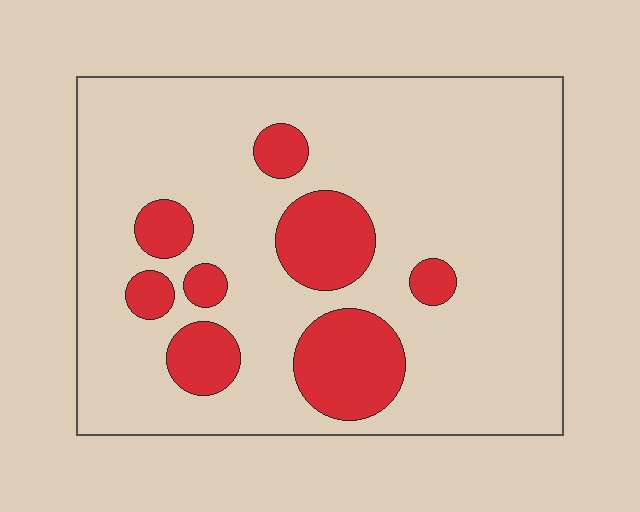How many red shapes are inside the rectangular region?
8.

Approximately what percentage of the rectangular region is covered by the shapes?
Approximately 20%.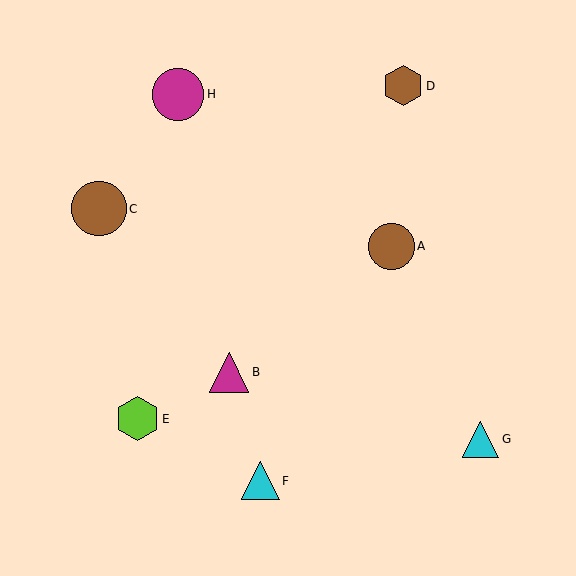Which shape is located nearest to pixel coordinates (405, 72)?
The brown hexagon (labeled D) at (403, 86) is nearest to that location.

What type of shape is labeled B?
Shape B is a magenta triangle.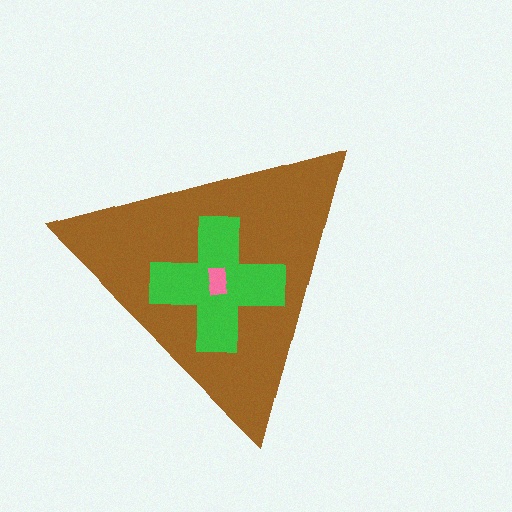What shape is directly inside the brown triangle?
The green cross.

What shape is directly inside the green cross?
The pink rectangle.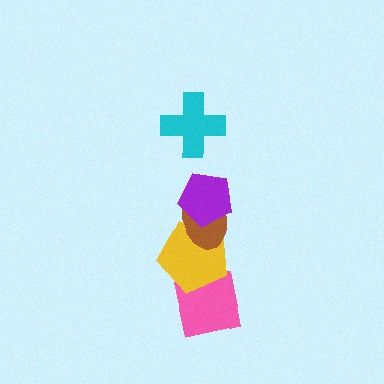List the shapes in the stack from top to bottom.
From top to bottom: the cyan cross, the purple pentagon, the brown ellipse, the yellow pentagon, the pink square.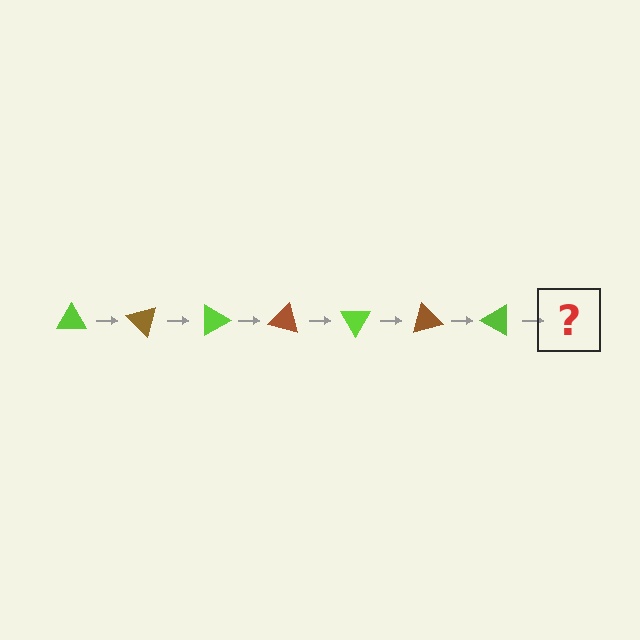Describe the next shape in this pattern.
It should be a brown triangle, rotated 315 degrees from the start.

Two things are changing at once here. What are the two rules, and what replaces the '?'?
The two rules are that it rotates 45 degrees each step and the color cycles through lime and brown. The '?' should be a brown triangle, rotated 315 degrees from the start.